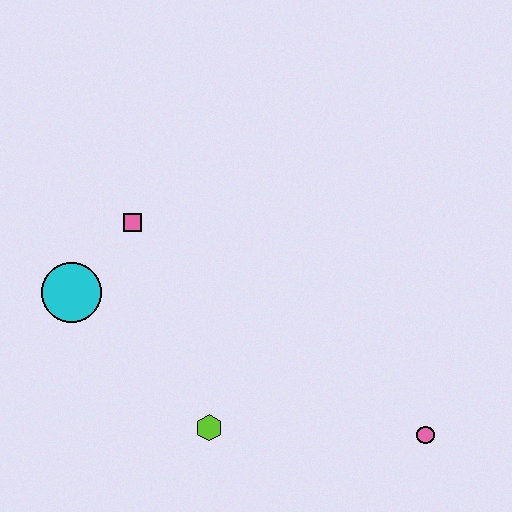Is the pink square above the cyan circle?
Yes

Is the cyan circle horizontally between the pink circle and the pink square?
No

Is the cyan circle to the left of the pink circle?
Yes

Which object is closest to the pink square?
The cyan circle is closest to the pink square.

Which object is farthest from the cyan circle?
The pink circle is farthest from the cyan circle.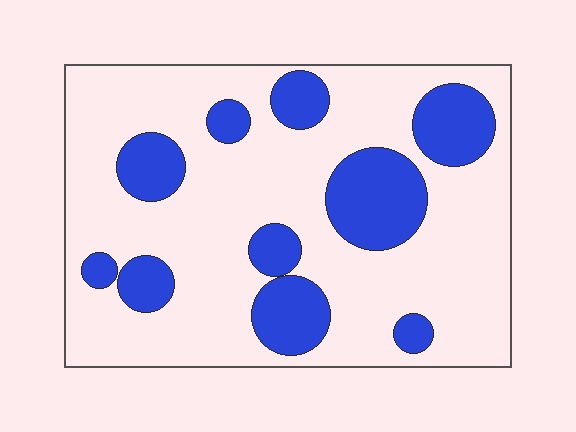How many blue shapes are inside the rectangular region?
10.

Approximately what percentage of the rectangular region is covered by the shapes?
Approximately 25%.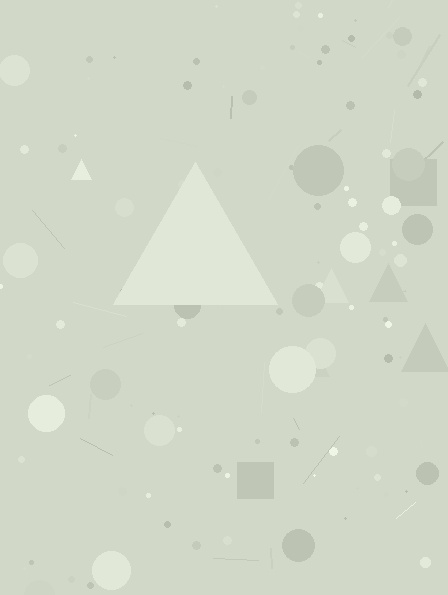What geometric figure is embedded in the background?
A triangle is embedded in the background.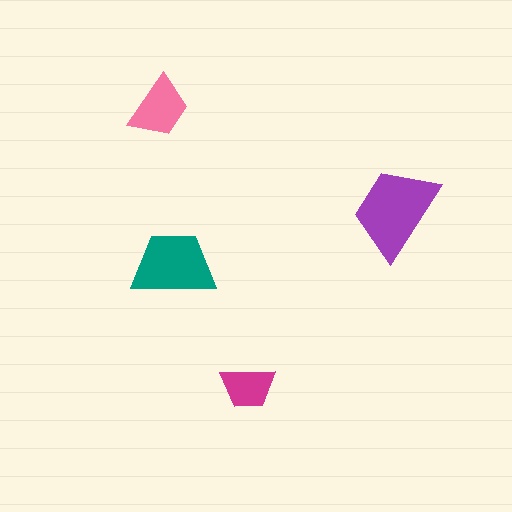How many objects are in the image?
There are 4 objects in the image.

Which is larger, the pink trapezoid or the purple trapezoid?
The purple one.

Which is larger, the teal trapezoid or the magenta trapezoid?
The teal one.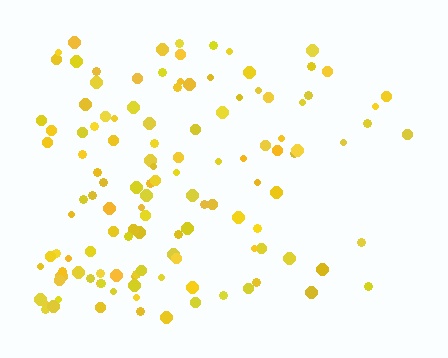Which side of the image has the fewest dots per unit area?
The right.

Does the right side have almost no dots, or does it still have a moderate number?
Still a moderate number, just noticeably fewer than the left.